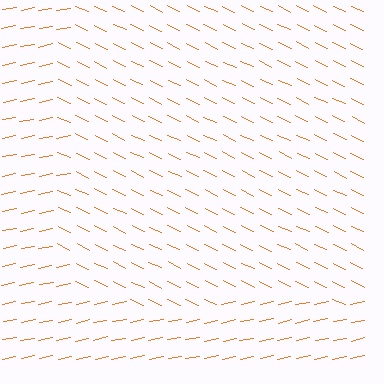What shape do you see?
I see a rectangle.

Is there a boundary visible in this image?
Yes, there is a texture boundary formed by a change in line orientation.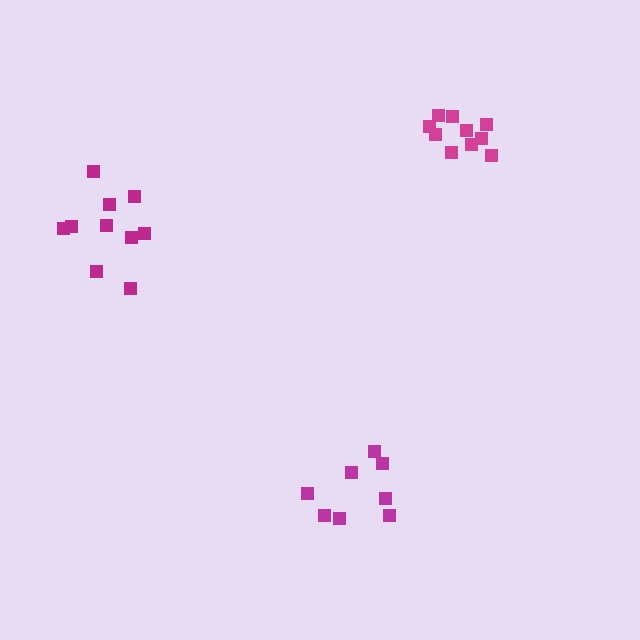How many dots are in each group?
Group 1: 8 dots, Group 2: 10 dots, Group 3: 10 dots (28 total).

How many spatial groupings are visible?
There are 3 spatial groupings.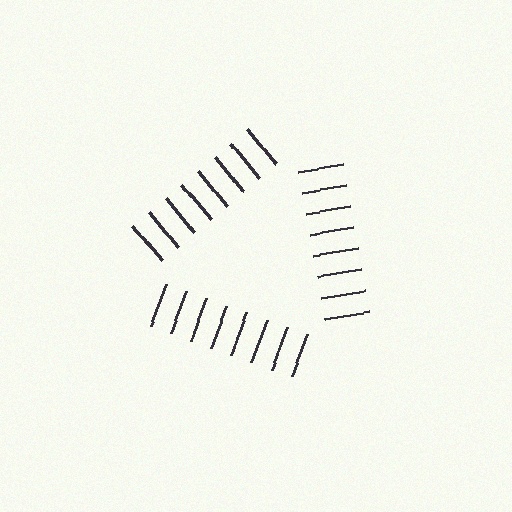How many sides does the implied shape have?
3 sides — the line-ends trace a triangle.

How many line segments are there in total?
24 — 8 along each of the 3 edges.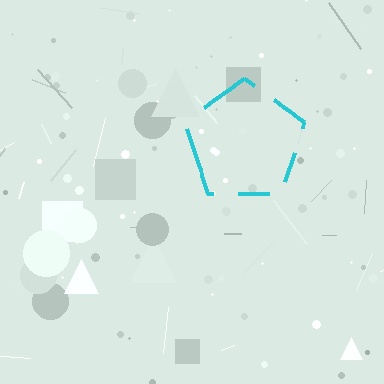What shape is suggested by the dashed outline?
The dashed outline suggests a pentagon.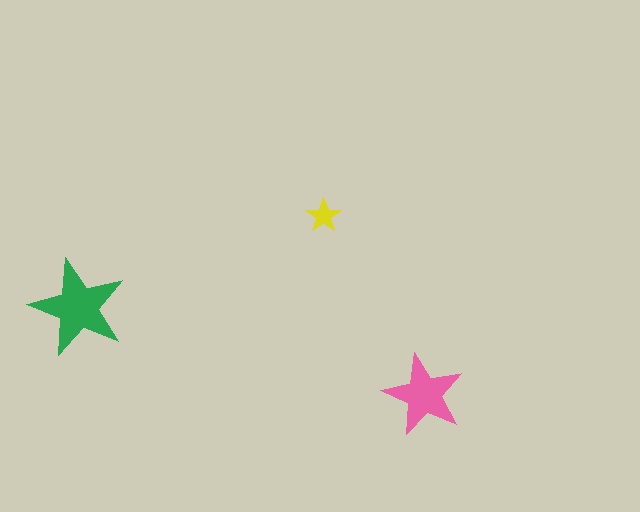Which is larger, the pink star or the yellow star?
The pink one.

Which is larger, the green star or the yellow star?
The green one.